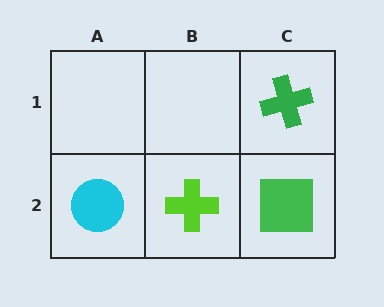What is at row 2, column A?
A cyan circle.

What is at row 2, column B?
A lime cross.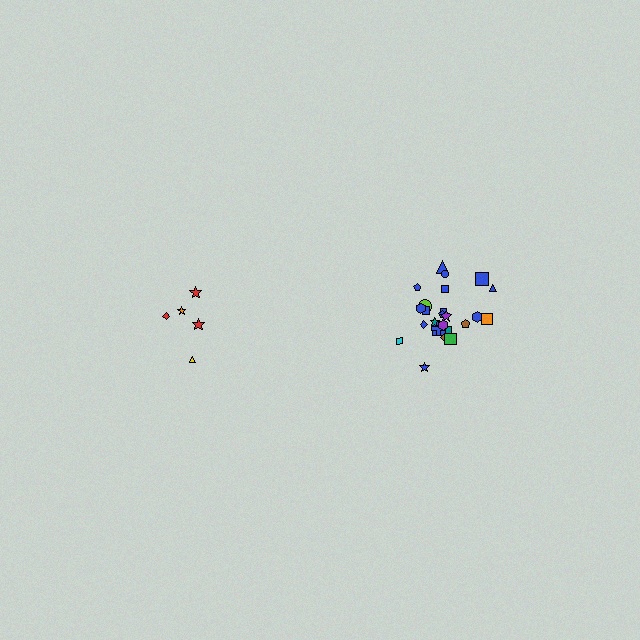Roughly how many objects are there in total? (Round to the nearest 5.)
Roughly 30 objects in total.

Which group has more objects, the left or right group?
The right group.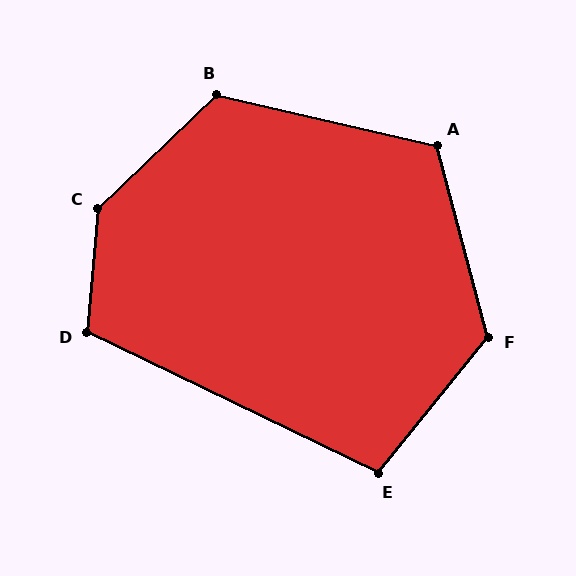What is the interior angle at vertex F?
Approximately 126 degrees (obtuse).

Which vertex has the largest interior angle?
C, at approximately 139 degrees.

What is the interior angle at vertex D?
Approximately 111 degrees (obtuse).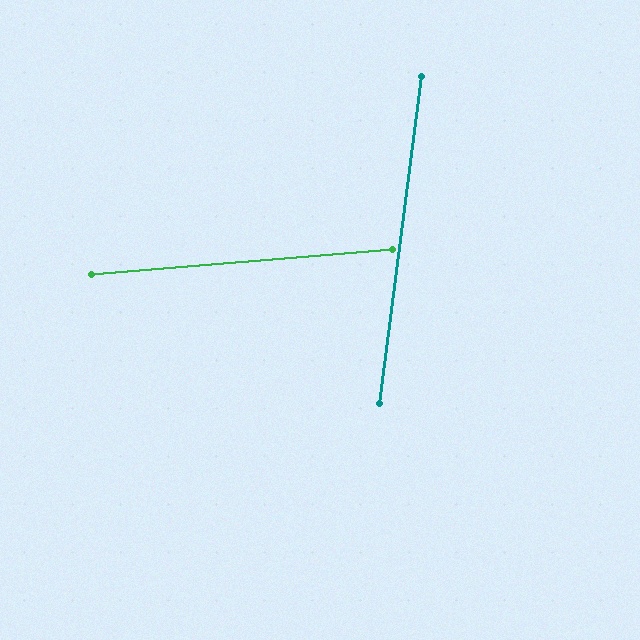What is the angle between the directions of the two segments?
Approximately 78 degrees.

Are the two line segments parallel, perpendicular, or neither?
Neither parallel nor perpendicular — they differ by about 78°.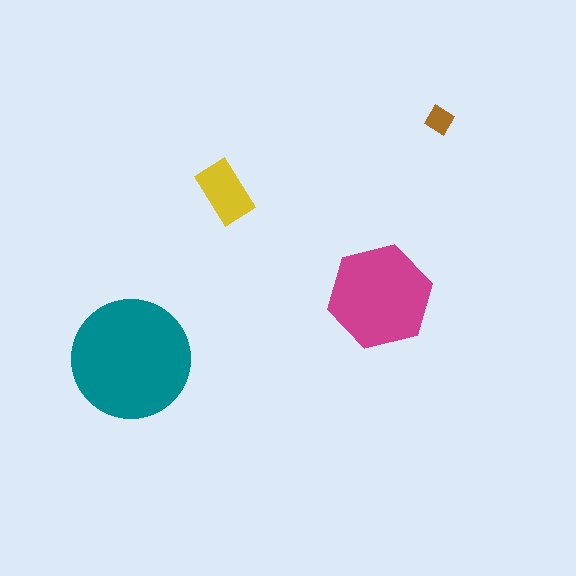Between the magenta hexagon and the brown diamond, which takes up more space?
The magenta hexagon.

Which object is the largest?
The teal circle.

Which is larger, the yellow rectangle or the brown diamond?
The yellow rectangle.